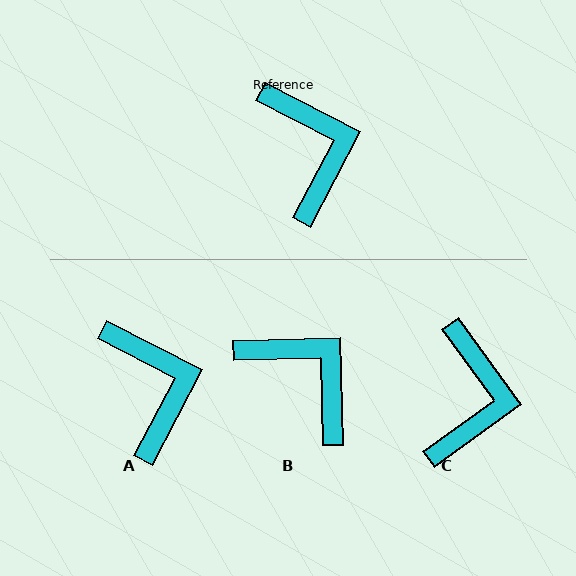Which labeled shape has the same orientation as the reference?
A.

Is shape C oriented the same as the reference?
No, it is off by about 26 degrees.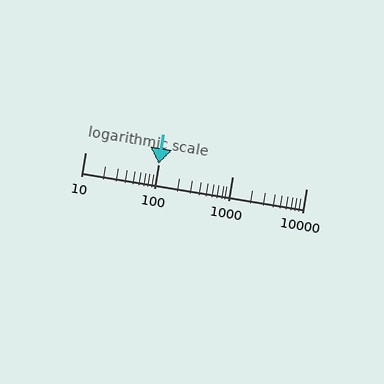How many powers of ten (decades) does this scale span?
The scale spans 3 decades, from 10 to 10000.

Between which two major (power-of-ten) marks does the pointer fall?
The pointer is between 10 and 100.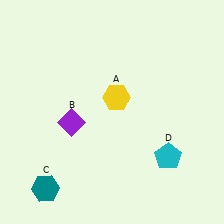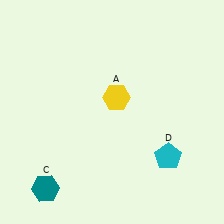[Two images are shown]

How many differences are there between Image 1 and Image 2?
There is 1 difference between the two images.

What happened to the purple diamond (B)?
The purple diamond (B) was removed in Image 2. It was in the bottom-left area of Image 1.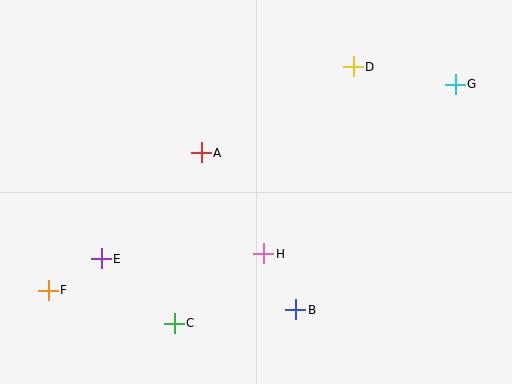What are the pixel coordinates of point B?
Point B is at (296, 310).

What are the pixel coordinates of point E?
Point E is at (101, 259).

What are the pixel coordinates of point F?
Point F is at (48, 290).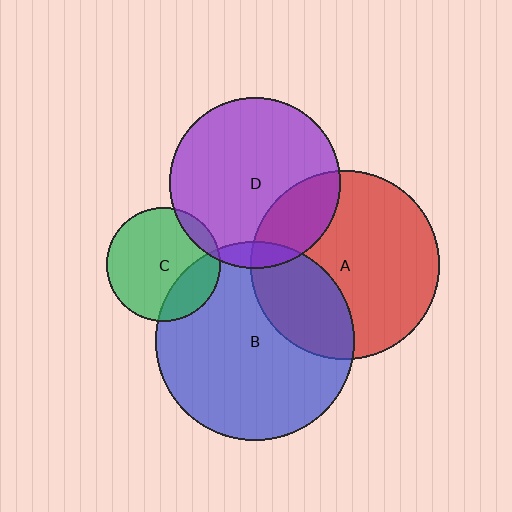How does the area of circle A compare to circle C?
Approximately 2.7 times.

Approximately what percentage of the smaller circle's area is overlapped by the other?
Approximately 10%.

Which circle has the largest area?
Circle B (blue).